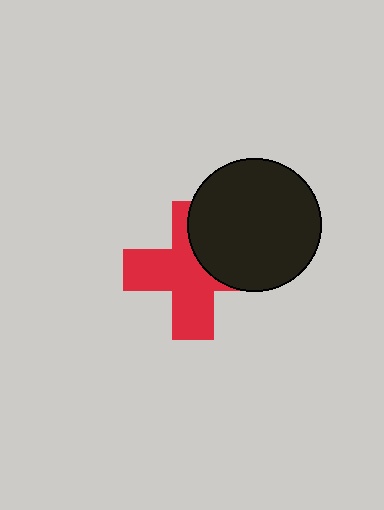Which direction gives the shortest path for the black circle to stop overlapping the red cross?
Moving right gives the shortest separation.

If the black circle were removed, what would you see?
You would see the complete red cross.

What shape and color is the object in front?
The object in front is a black circle.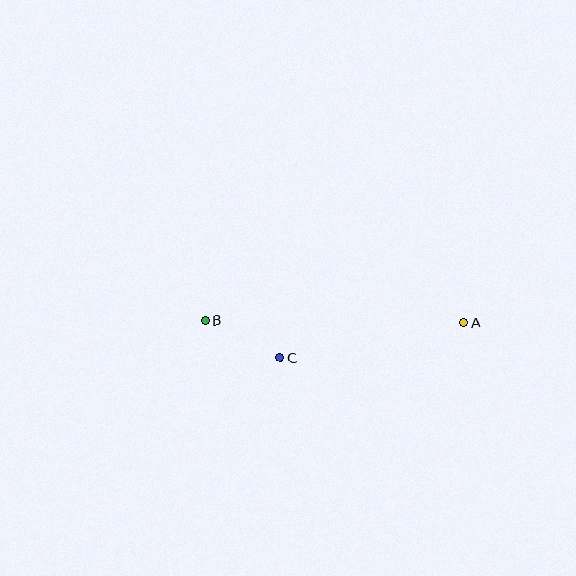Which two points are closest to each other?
Points B and C are closest to each other.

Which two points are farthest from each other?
Points A and B are farthest from each other.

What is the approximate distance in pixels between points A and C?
The distance between A and C is approximately 187 pixels.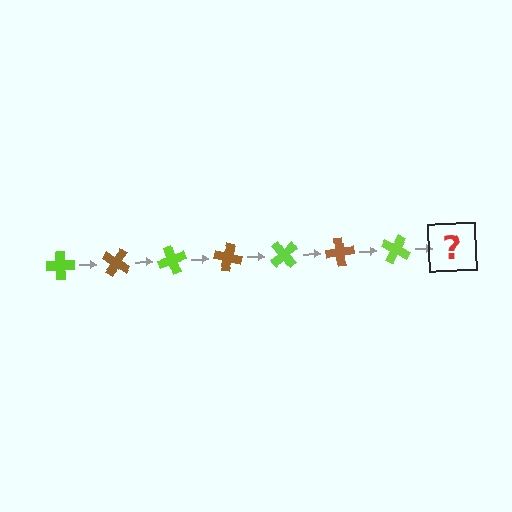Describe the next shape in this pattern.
It should be a brown cross, rotated 245 degrees from the start.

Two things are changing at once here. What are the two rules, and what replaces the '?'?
The two rules are that it rotates 35 degrees each step and the color cycles through lime and brown. The '?' should be a brown cross, rotated 245 degrees from the start.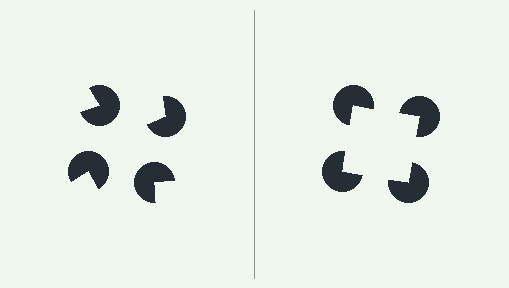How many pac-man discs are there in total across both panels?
8 — 4 on each side.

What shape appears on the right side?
An illusory square.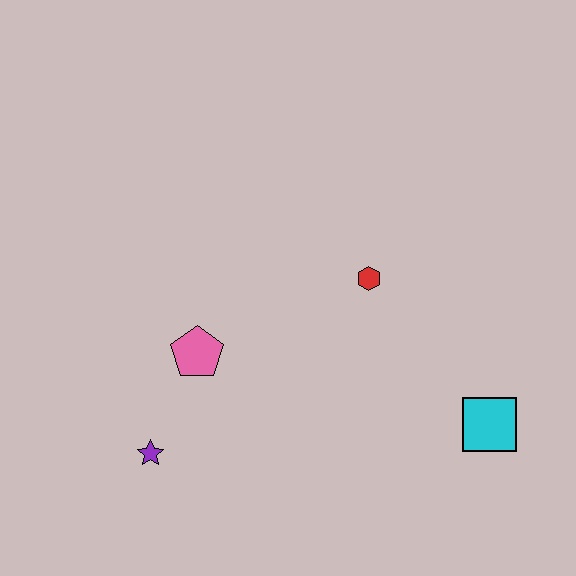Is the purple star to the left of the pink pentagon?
Yes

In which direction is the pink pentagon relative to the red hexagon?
The pink pentagon is to the left of the red hexagon.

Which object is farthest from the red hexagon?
The purple star is farthest from the red hexagon.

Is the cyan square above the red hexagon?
No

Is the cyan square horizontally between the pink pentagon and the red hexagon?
No